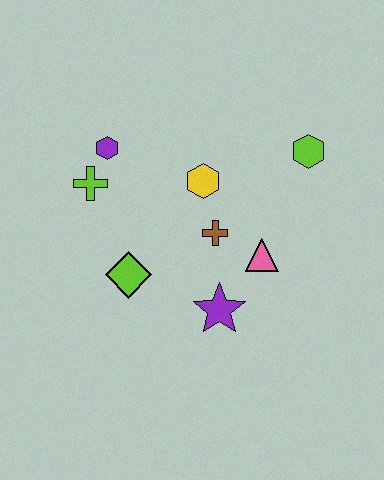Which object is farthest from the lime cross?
The lime hexagon is farthest from the lime cross.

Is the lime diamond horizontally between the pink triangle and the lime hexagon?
No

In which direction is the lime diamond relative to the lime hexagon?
The lime diamond is to the left of the lime hexagon.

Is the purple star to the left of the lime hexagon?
Yes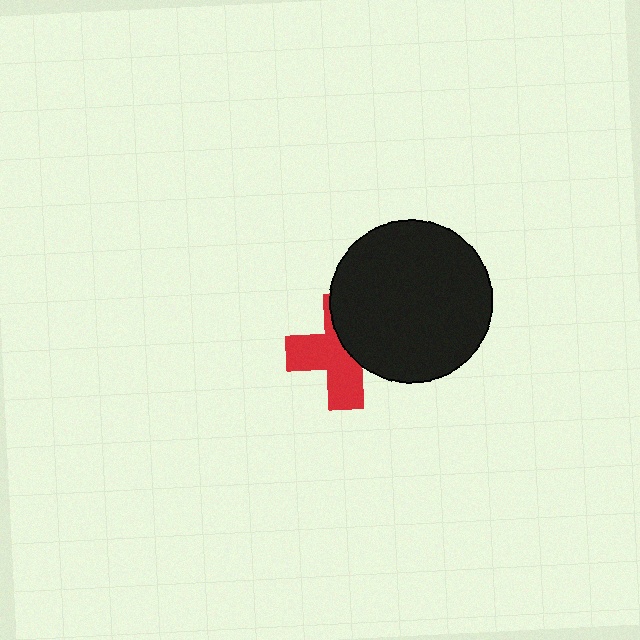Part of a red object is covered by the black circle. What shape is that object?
It is a cross.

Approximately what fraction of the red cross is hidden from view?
Roughly 44% of the red cross is hidden behind the black circle.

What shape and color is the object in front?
The object in front is a black circle.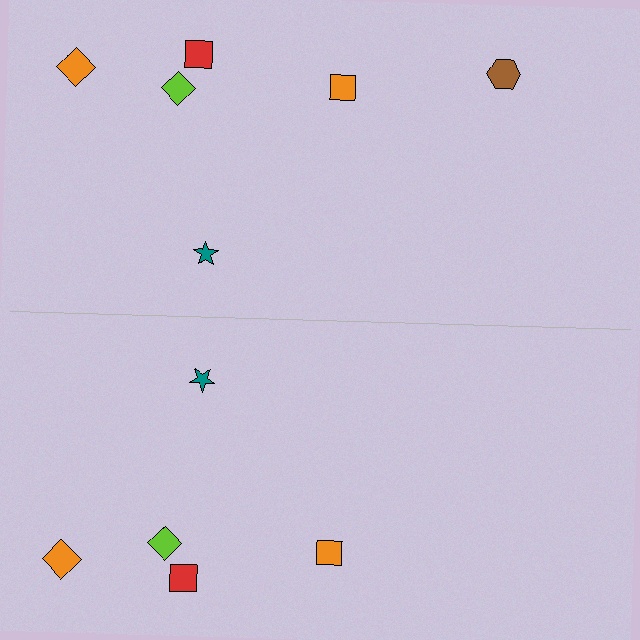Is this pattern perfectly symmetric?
No, the pattern is not perfectly symmetric. A brown hexagon is missing from the bottom side.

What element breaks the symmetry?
A brown hexagon is missing from the bottom side.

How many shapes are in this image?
There are 11 shapes in this image.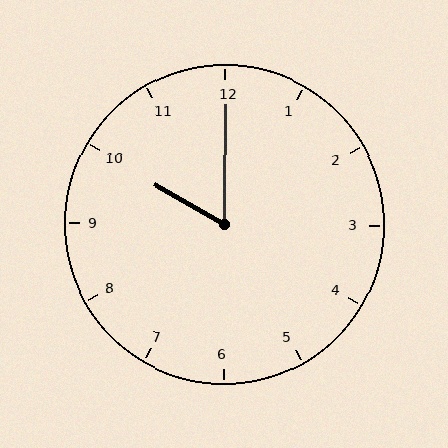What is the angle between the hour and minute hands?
Approximately 60 degrees.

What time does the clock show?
10:00.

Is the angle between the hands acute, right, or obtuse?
It is acute.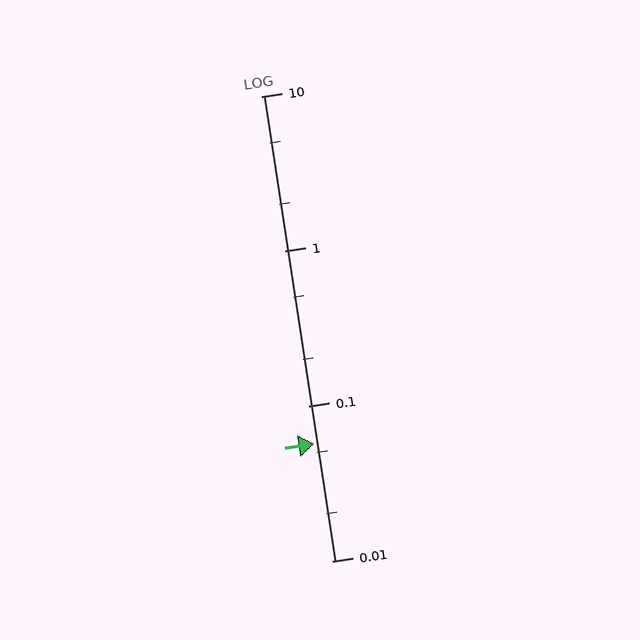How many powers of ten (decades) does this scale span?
The scale spans 3 decades, from 0.01 to 10.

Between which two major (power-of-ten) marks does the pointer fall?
The pointer is between 0.01 and 0.1.